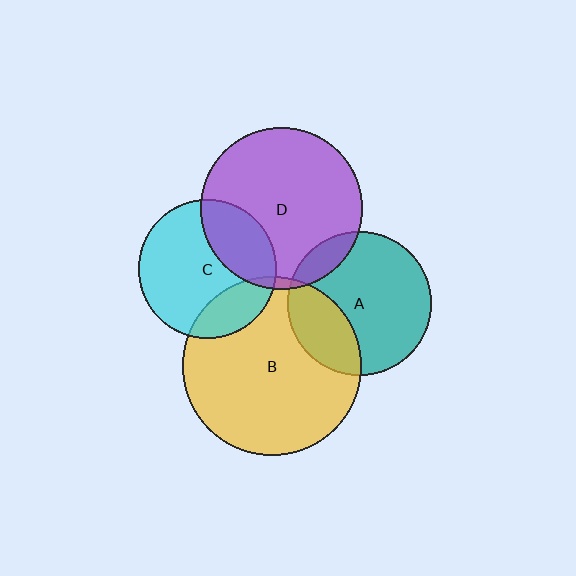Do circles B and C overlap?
Yes.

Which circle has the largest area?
Circle B (yellow).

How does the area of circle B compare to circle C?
Approximately 1.7 times.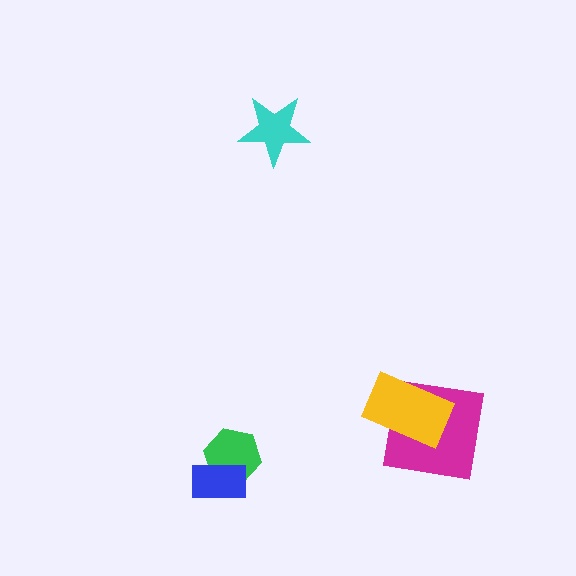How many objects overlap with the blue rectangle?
1 object overlaps with the blue rectangle.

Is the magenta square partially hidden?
Yes, it is partially covered by another shape.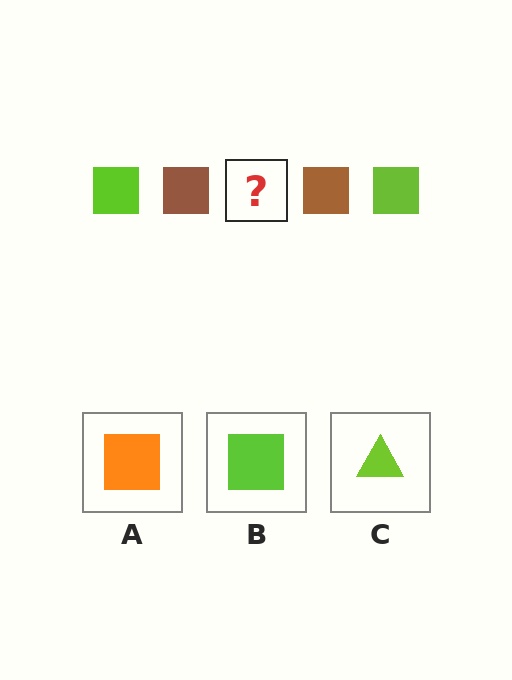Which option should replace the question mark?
Option B.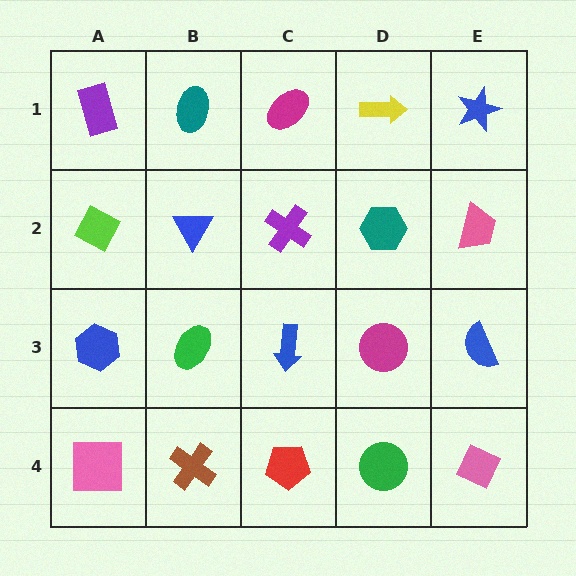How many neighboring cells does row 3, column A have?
3.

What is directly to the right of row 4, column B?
A red pentagon.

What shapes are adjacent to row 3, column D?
A teal hexagon (row 2, column D), a green circle (row 4, column D), a blue arrow (row 3, column C), a blue semicircle (row 3, column E).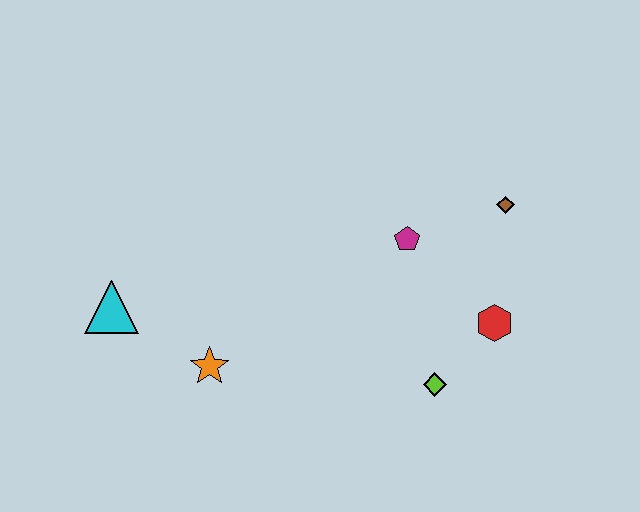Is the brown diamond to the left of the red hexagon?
No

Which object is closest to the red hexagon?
The lime diamond is closest to the red hexagon.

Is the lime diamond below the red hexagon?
Yes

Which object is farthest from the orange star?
The brown diamond is farthest from the orange star.